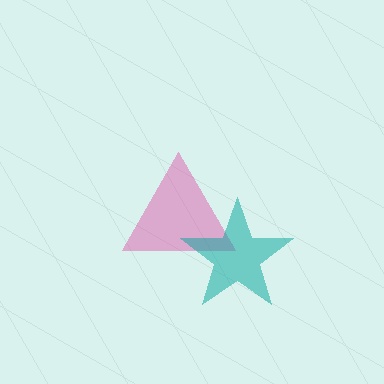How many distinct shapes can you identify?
There are 2 distinct shapes: a pink triangle, a teal star.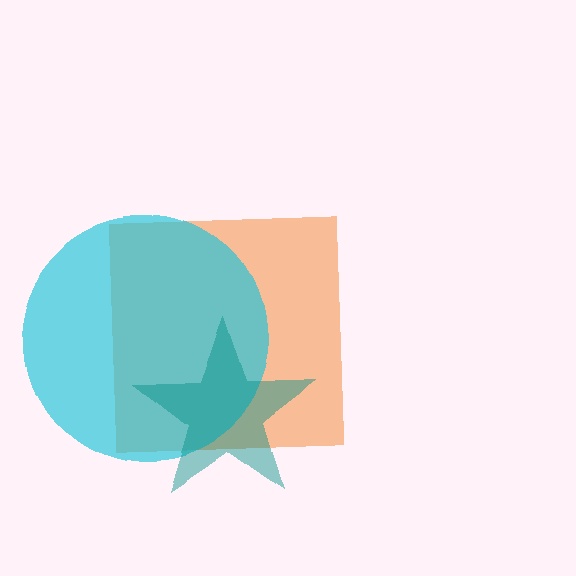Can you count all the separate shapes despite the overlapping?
Yes, there are 3 separate shapes.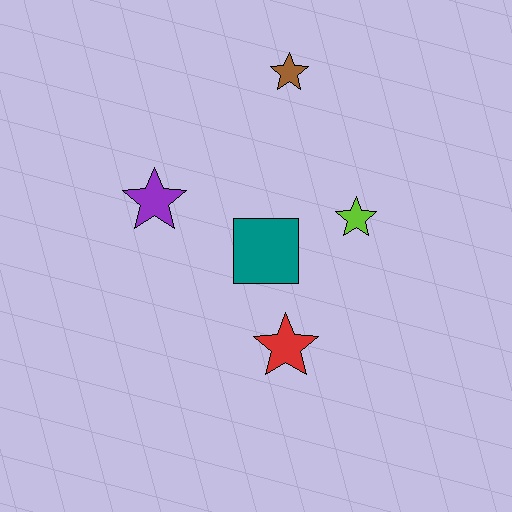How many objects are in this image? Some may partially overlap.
There are 5 objects.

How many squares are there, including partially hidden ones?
There is 1 square.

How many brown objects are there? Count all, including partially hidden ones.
There is 1 brown object.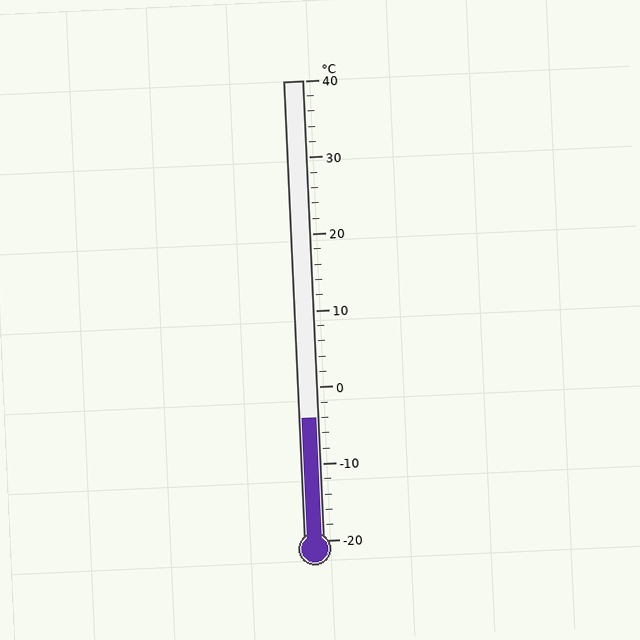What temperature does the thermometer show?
The thermometer shows approximately -4°C.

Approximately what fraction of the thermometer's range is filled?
The thermometer is filled to approximately 25% of its range.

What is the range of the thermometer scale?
The thermometer scale ranges from -20°C to 40°C.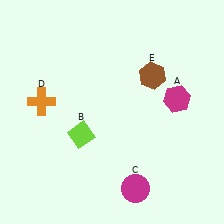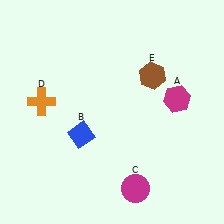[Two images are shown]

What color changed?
The diamond (B) changed from lime in Image 1 to blue in Image 2.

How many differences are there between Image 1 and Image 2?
There is 1 difference between the two images.